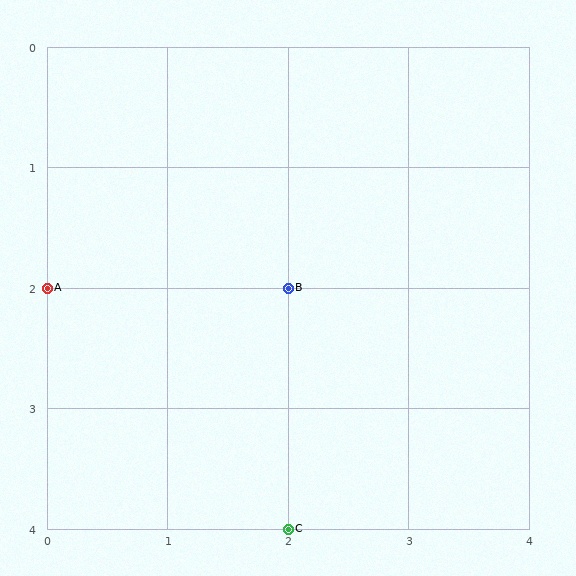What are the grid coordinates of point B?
Point B is at grid coordinates (2, 2).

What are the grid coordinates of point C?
Point C is at grid coordinates (2, 4).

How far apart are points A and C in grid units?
Points A and C are 2 columns and 2 rows apart (about 2.8 grid units diagonally).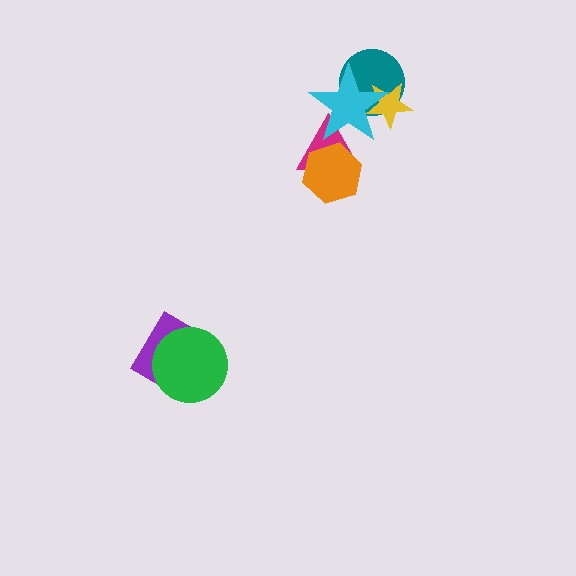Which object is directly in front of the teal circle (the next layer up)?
The yellow star is directly in front of the teal circle.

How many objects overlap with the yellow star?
2 objects overlap with the yellow star.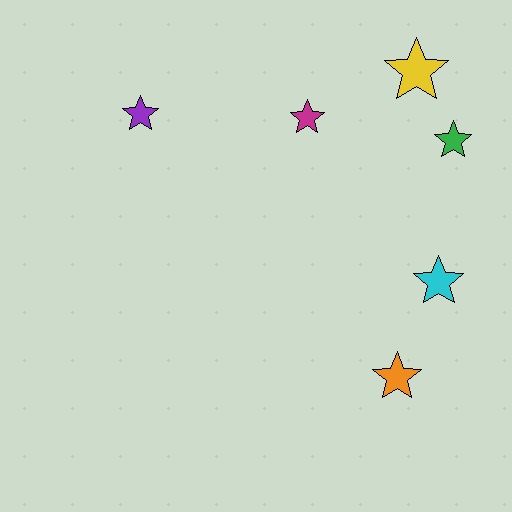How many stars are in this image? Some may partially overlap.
There are 6 stars.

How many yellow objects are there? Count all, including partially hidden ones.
There is 1 yellow object.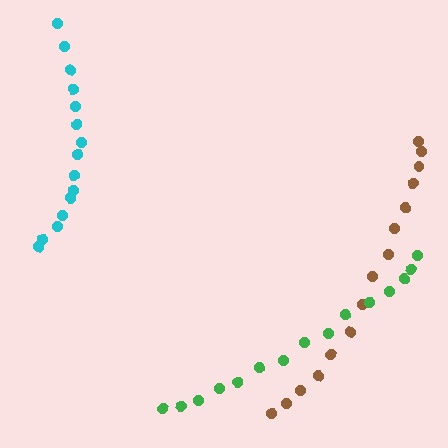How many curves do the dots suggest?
There are 3 distinct paths.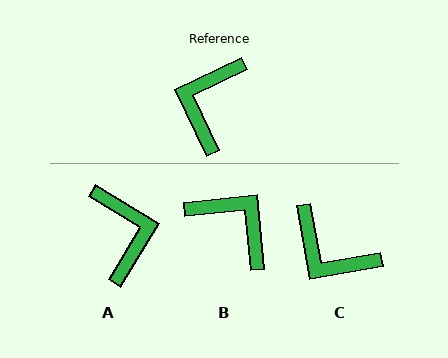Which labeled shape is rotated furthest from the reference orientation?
A, about 147 degrees away.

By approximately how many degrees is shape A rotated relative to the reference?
Approximately 147 degrees clockwise.